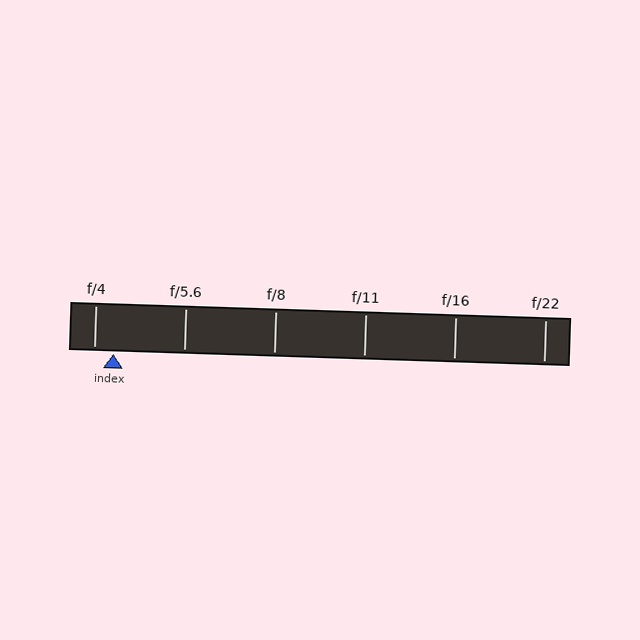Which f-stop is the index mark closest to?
The index mark is closest to f/4.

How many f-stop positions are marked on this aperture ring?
There are 6 f-stop positions marked.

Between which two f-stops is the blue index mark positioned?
The index mark is between f/4 and f/5.6.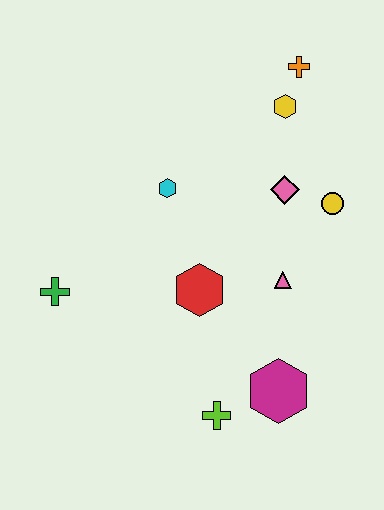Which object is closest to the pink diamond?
The yellow circle is closest to the pink diamond.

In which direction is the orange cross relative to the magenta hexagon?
The orange cross is above the magenta hexagon.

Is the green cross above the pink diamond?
No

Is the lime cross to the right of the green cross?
Yes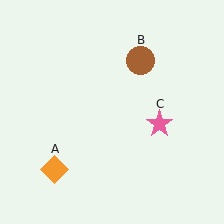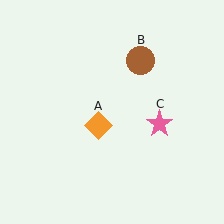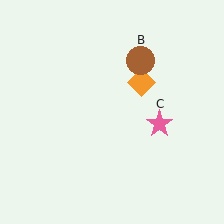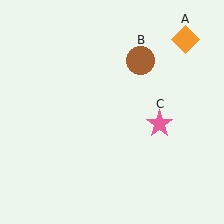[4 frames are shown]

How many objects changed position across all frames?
1 object changed position: orange diamond (object A).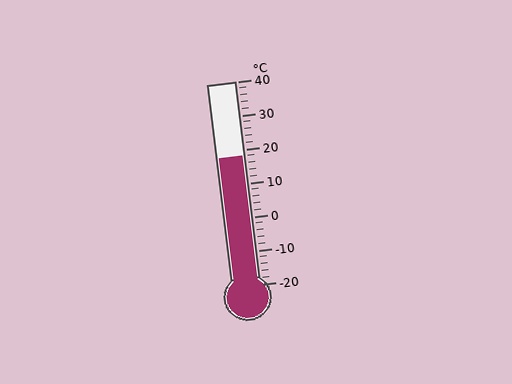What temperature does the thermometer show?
The thermometer shows approximately 18°C.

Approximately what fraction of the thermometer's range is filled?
The thermometer is filled to approximately 65% of its range.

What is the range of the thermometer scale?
The thermometer scale ranges from -20°C to 40°C.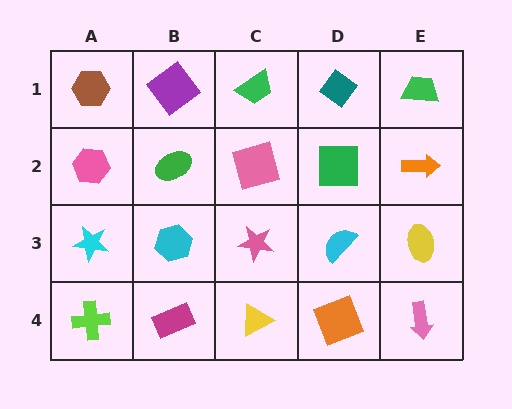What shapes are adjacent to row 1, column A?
A pink hexagon (row 2, column A), a purple diamond (row 1, column B).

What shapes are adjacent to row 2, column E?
A green trapezoid (row 1, column E), a yellow ellipse (row 3, column E), a green square (row 2, column D).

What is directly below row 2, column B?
A cyan hexagon.